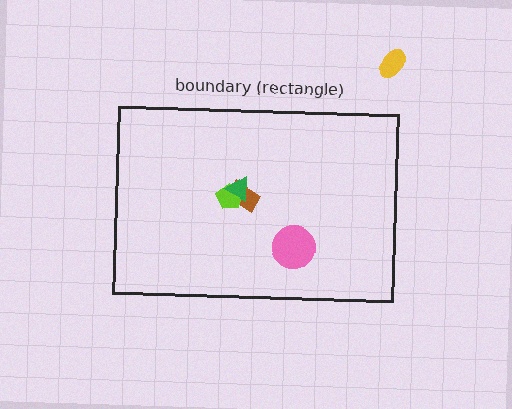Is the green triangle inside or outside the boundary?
Inside.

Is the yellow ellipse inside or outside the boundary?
Outside.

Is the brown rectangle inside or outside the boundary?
Inside.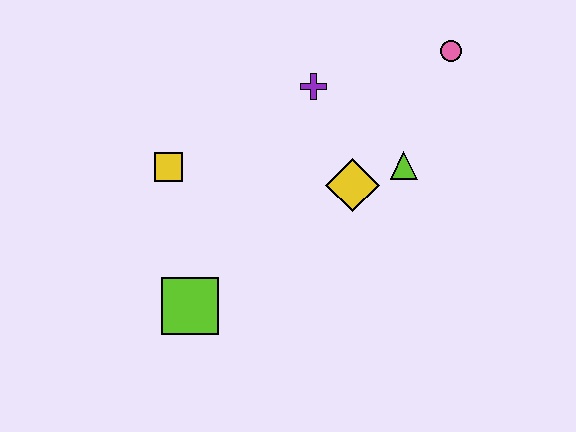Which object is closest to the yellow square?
The lime square is closest to the yellow square.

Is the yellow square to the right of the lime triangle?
No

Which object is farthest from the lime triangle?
The lime square is farthest from the lime triangle.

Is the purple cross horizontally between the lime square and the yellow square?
No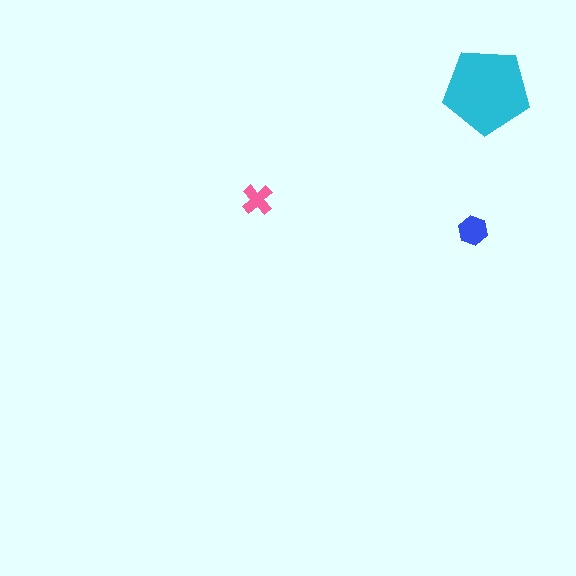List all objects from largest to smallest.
The cyan pentagon, the blue hexagon, the pink cross.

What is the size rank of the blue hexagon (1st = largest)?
2nd.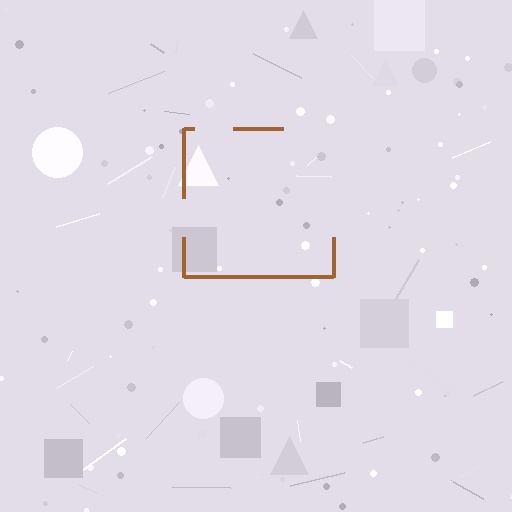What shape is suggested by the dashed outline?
The dashed outline suggests a square.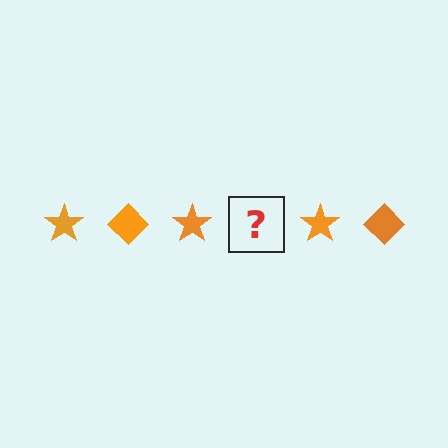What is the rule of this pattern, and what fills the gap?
The rule is that the pattern cycles through star, diamond shapes in orange. The gap should be filled with an orange diamond.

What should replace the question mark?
The question mark should be replaced with an orange diamond.